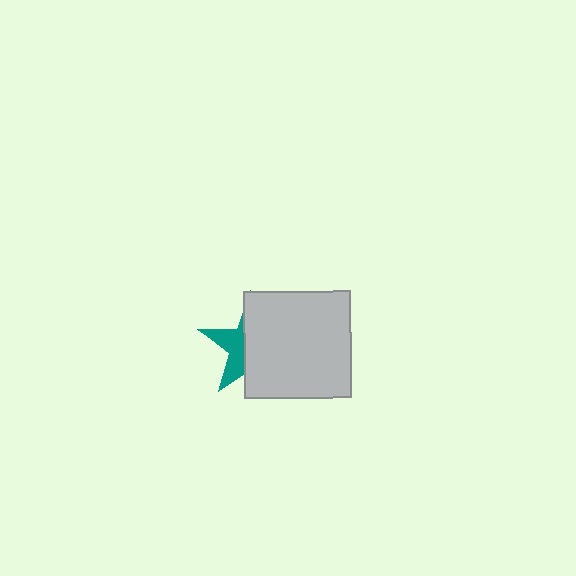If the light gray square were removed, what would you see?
You would see the complete teal star.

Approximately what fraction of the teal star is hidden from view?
Roughly 62% of the teal star is hidden behind the light gray square.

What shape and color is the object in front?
The object in front is a light gray square.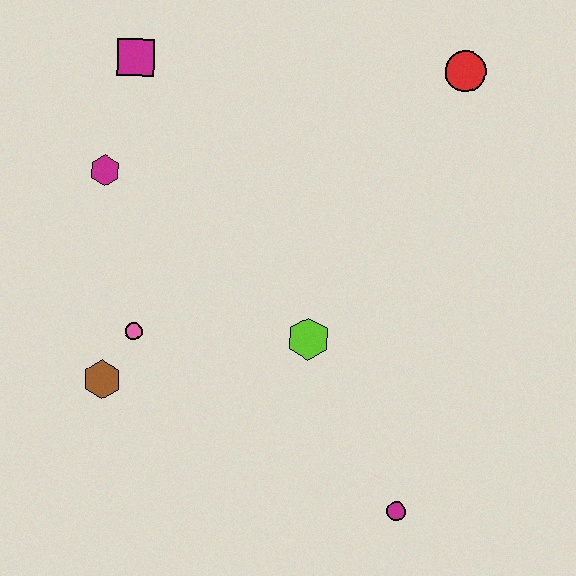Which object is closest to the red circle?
The lime hexagon is closest to the red circle.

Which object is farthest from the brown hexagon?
The red circle is farthest from the brown hexagon.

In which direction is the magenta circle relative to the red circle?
The magenta circle is below the red circle.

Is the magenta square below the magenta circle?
No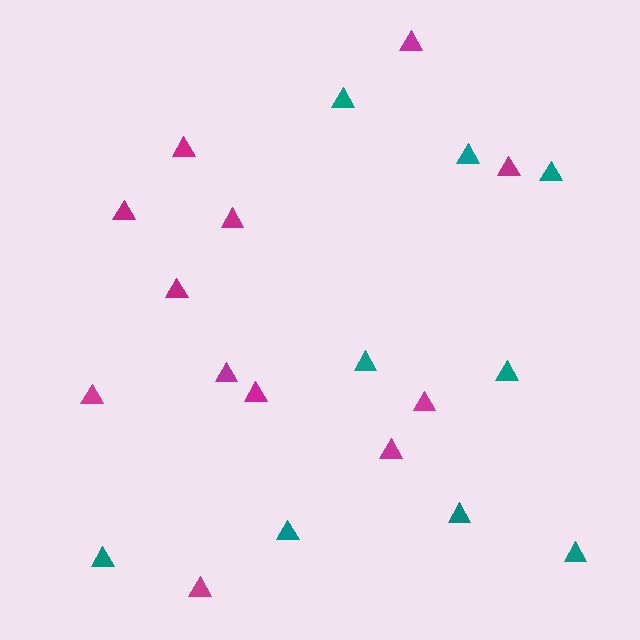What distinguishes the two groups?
There are 2 groups: one group of magenta triangles (12) and one group of teal triangles (9).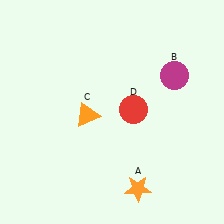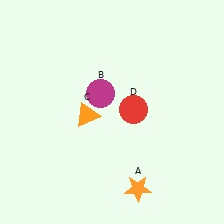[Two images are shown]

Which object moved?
The magenta circle (B) moved left.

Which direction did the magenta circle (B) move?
The magenta circle (B) moved left.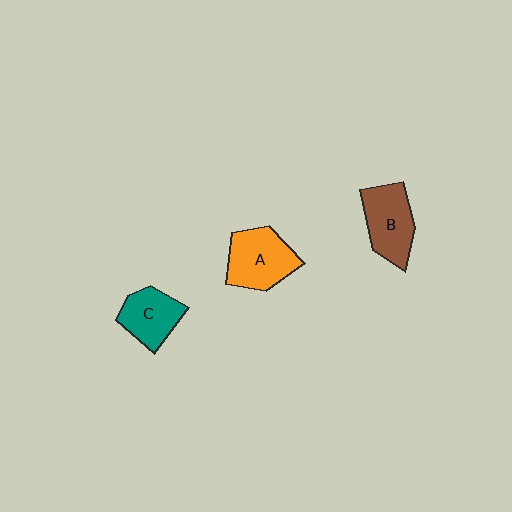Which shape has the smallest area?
Shape C (teal).